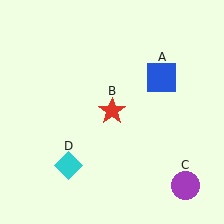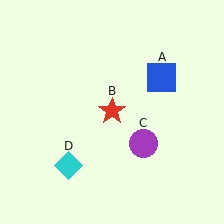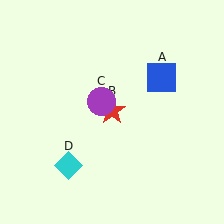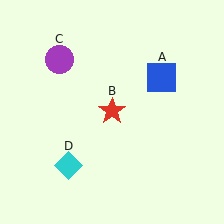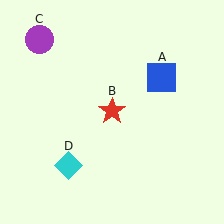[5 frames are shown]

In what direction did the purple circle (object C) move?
The purple circle (object C) moved up and to the left.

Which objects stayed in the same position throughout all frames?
Blue square (object A) and red star (object B) and cyan diamond (object D) remained stationary.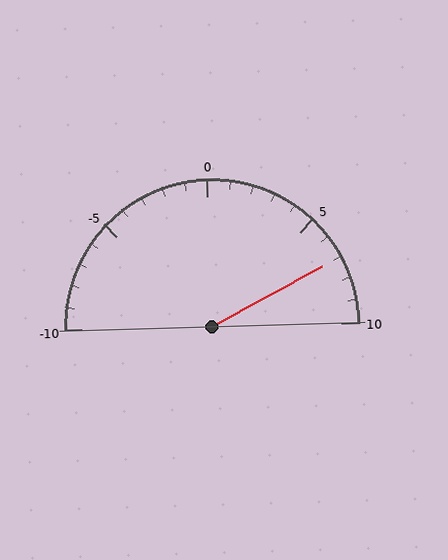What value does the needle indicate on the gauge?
The needle indicates approximately 7.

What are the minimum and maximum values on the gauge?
The gauge ranges from -10 to 10.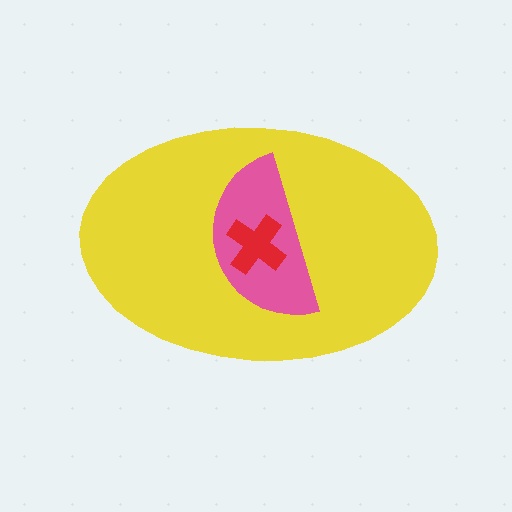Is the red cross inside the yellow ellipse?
Yes.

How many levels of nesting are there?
3.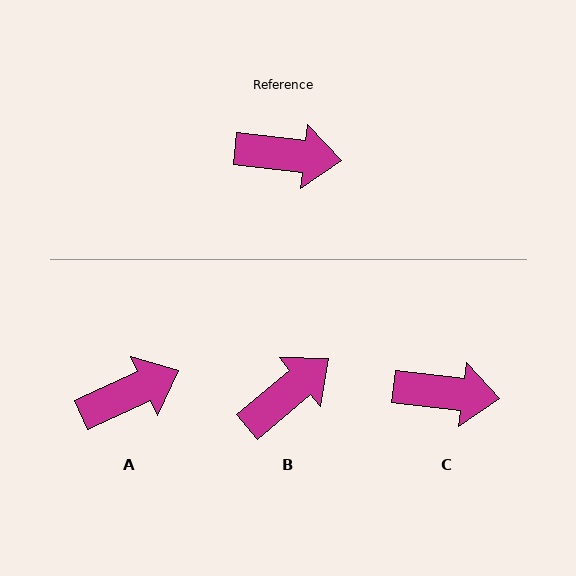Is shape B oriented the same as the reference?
No, it is off by about 46 degrees.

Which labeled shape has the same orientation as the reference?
C.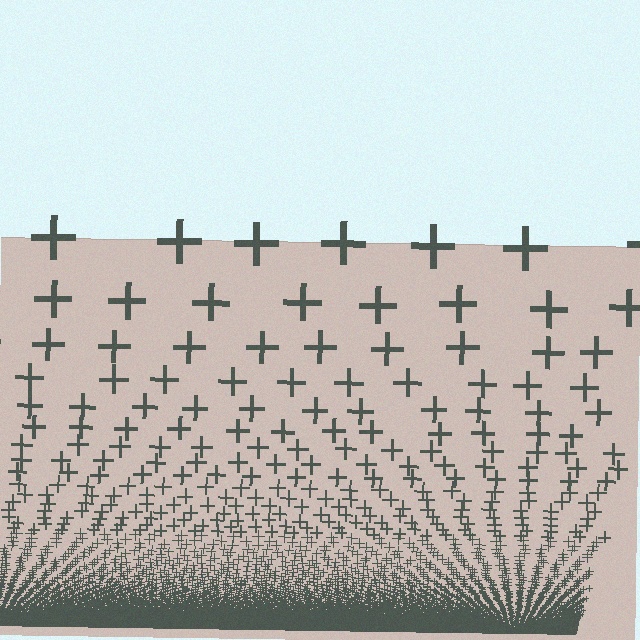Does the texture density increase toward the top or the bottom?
Density increases toward the bottom.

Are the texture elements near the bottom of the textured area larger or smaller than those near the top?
Smaller. The gradient is inverted — elements near the bottom are smaller and denser.